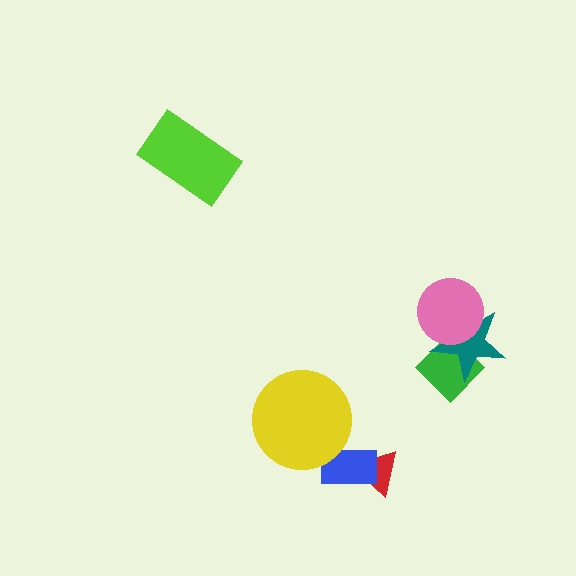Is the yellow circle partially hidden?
No, no other shape covers it.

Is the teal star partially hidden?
Yes, it is partially covered by another shape.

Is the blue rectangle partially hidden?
Yes, it is partially covered by another shape.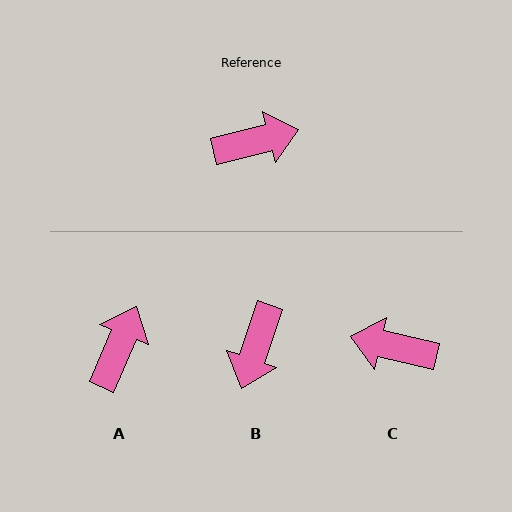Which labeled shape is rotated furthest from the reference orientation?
C, about 152 degrees away.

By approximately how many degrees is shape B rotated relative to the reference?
Approximately 123 degrees clockwise.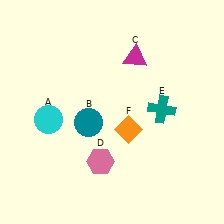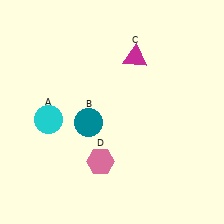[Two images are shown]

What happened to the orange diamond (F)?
The orange diamond (F) was removed in Image 2. It was in the bottom-right area of Image 1.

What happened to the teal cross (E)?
The teal cross (E) was removed in Image 2. It was in the top-right area of Image 1.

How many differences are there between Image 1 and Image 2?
There are 2 differences between the two images.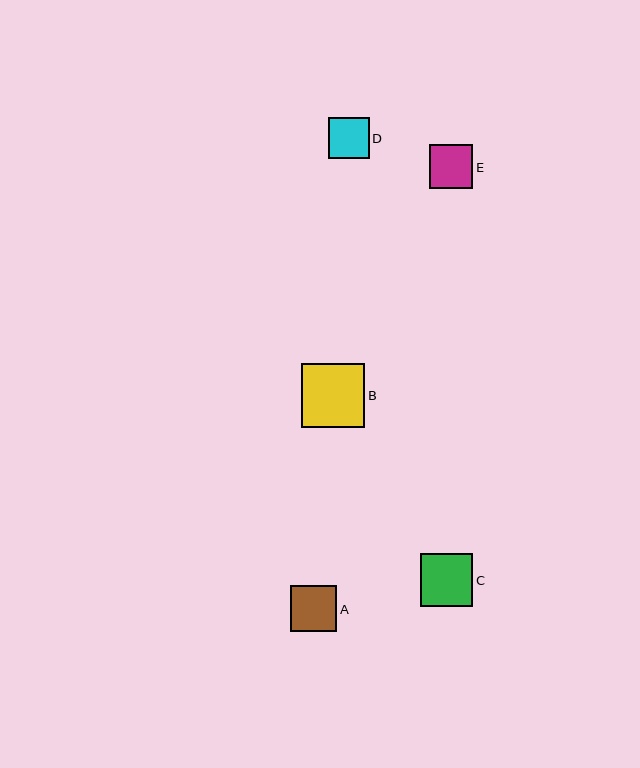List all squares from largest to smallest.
From largest to smallest: B, C, A, E, D.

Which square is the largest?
Square B is the largest with a size of approximately 63 pixels.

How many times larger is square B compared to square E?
Square B is approximately 1.5 times the size of square E.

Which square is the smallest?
Square D is the smallest with a size of approximately 41 pixels.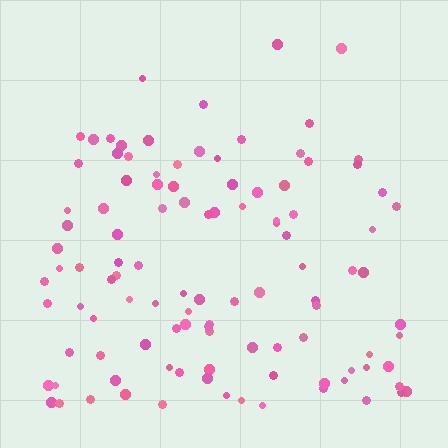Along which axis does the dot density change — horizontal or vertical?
Vertical.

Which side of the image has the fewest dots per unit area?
The top.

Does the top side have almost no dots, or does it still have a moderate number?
Still a moderate number, just noticeably fewer than the bottom.